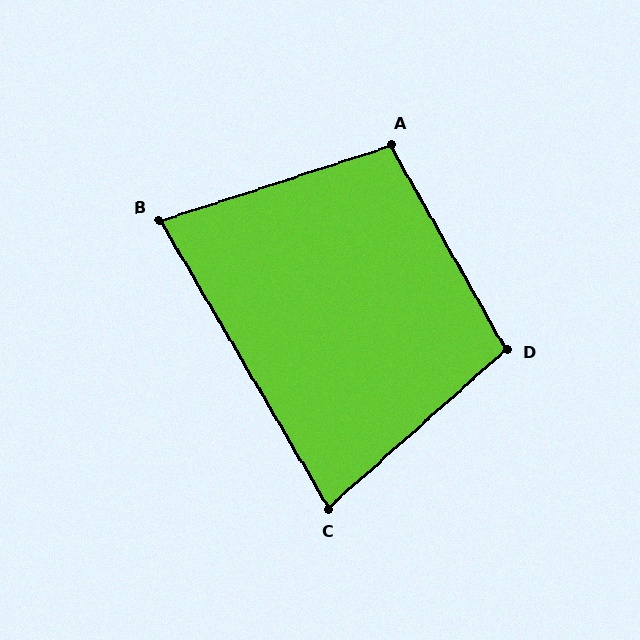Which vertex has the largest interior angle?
D, at approximately 102 degrees.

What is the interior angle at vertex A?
Approximately 101 degrees (obtuse).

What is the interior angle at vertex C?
Approximately 79 degrees (acute).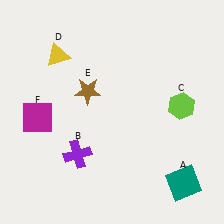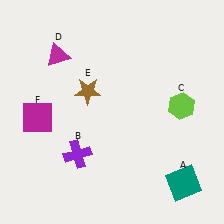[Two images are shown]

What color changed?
The triangle (D) changed from yellow in Image 1 to magenta in Image 2.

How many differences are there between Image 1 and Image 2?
There is 1 difference between the two images.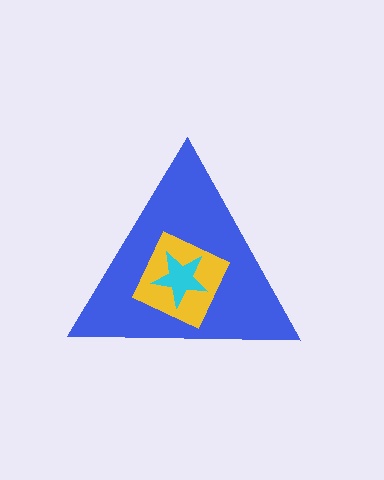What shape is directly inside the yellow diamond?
The cyan star.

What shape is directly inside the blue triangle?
The yellow diamond.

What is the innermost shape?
The cyan star.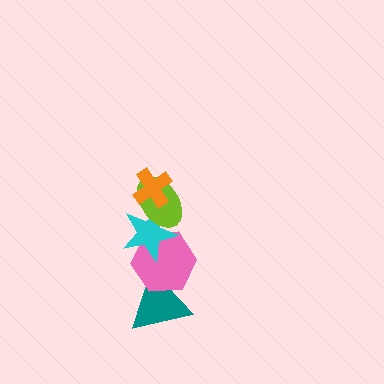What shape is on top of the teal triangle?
The pink hexagon is on top of the teal triangle.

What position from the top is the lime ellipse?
The lime ellipse is 2nd from the top.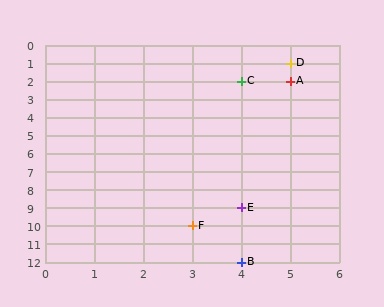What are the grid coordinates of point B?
Point B is at grid coordinates (4, 12).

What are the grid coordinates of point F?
Point F is at grid coordinates (3, 10).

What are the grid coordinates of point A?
Point A is at grid coordinates (5, 2).